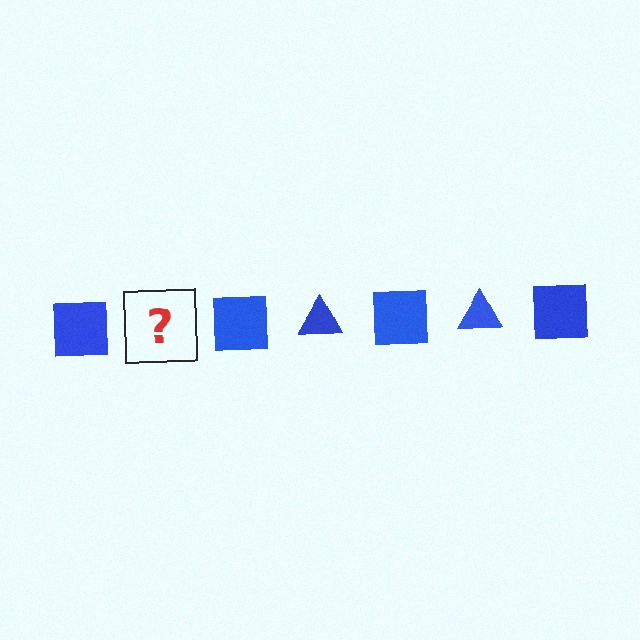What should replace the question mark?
The question mark should be replaced with a blue triangle.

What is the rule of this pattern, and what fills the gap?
The rule is that the pattern cycles through square, triangle shapes in blue. The gap should be filled with a blue triangle.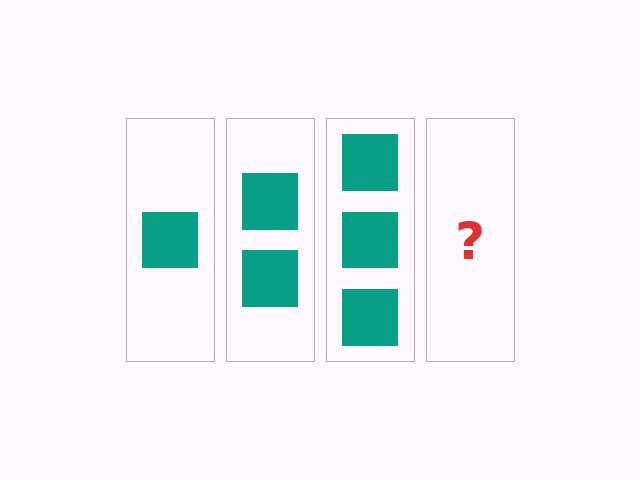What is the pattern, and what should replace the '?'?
The pattern is that each step adds one more square. The '?' should be 4 squares.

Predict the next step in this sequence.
The next step is 4 squares.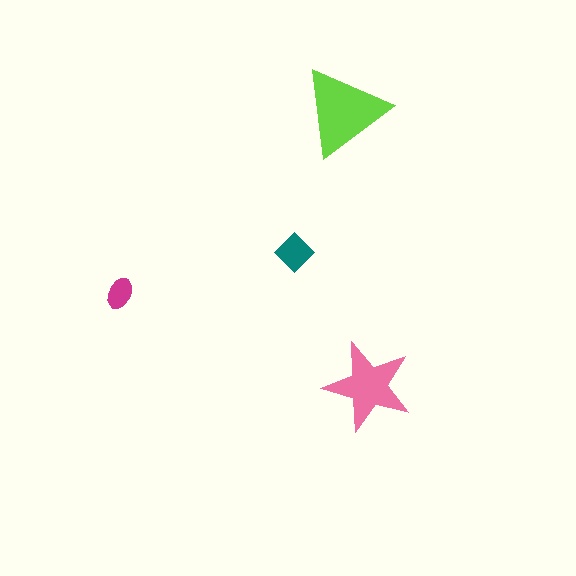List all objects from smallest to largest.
The magenta ellipse, the teal diamond, the pink star, the lime triangle.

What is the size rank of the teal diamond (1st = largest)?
3rd.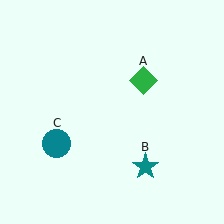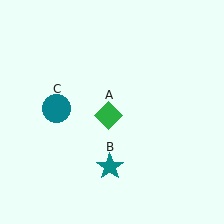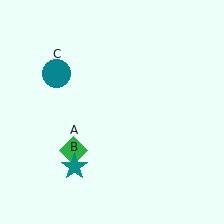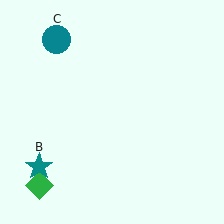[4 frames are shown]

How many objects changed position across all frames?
3 objects changed position: green diamond (object A), teal star (object B), teal circle (object C).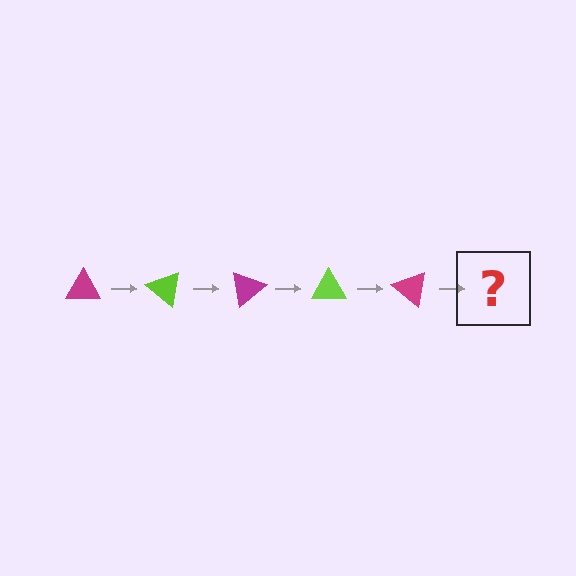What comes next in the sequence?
The next element should be a lime triangle, rotated 200 degrees from the start.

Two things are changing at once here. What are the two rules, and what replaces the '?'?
The two rules are that it rotates 40 degrees each step and the color cycles through magenta and lime. The '?' should be a lime triangle, rotated 200 degrees from the start.